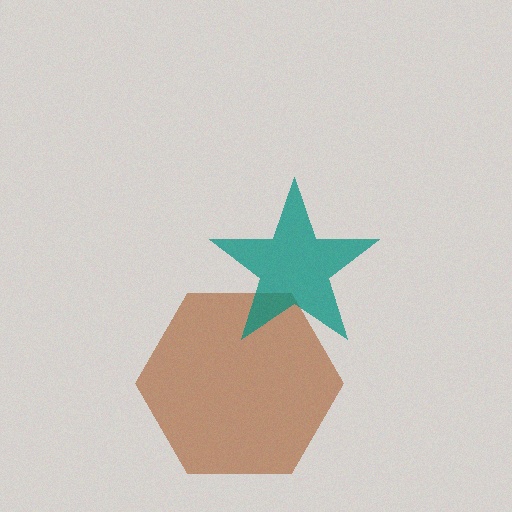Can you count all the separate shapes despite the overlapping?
Yes, there are 2 separate shapes.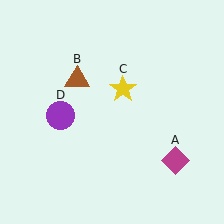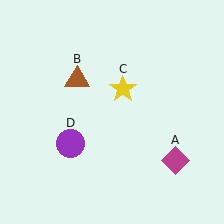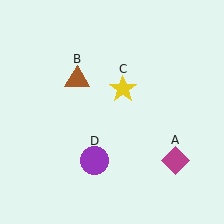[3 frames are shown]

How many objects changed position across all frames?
1 object changed position: purple circle (object D).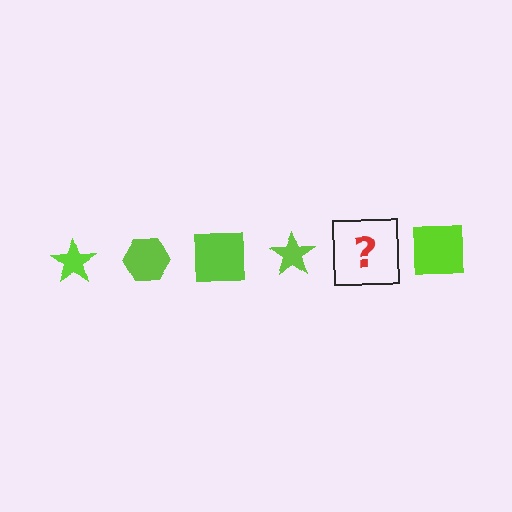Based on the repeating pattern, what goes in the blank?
The blank should be a lime hexagon.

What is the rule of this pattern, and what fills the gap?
The rule is that the pattern cycles through star, hexagon, square shapes in lime. The gap should be filled with a lime hexagon.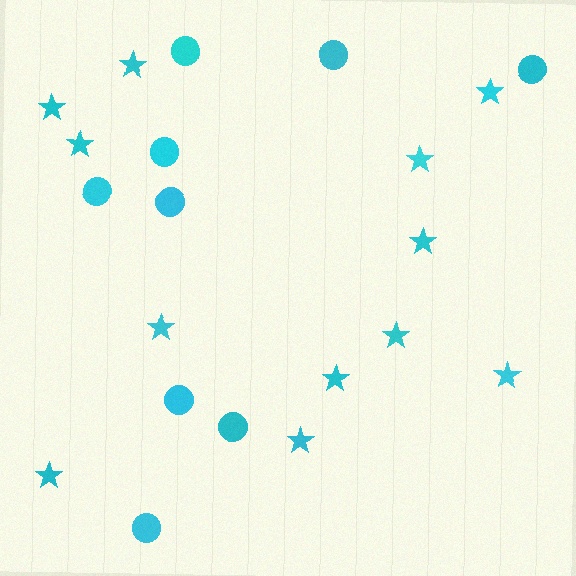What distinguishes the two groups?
There are 2 groups: one group of circles (9) and one group of stars (12).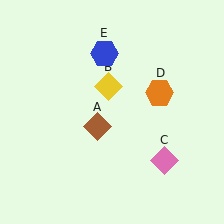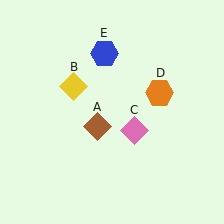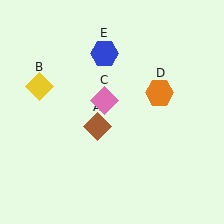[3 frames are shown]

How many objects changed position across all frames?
2 objects changed position: yellow diamond (object B), pink diamond (object C).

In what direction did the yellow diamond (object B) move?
The yellow diamond (object B) moved left.